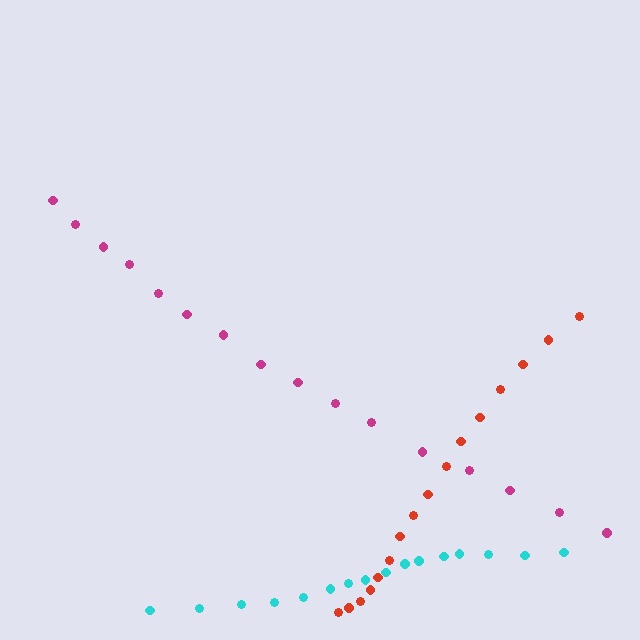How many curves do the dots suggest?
There are 3 distinct paths.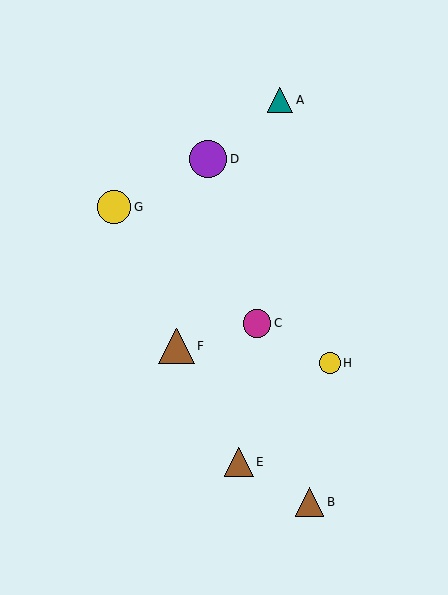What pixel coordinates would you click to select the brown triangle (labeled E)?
Click at (239, 462) to select the brown triangle E.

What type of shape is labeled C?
Shape C is a magenta circle.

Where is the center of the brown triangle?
The center of the brown triangle is at (309, 502).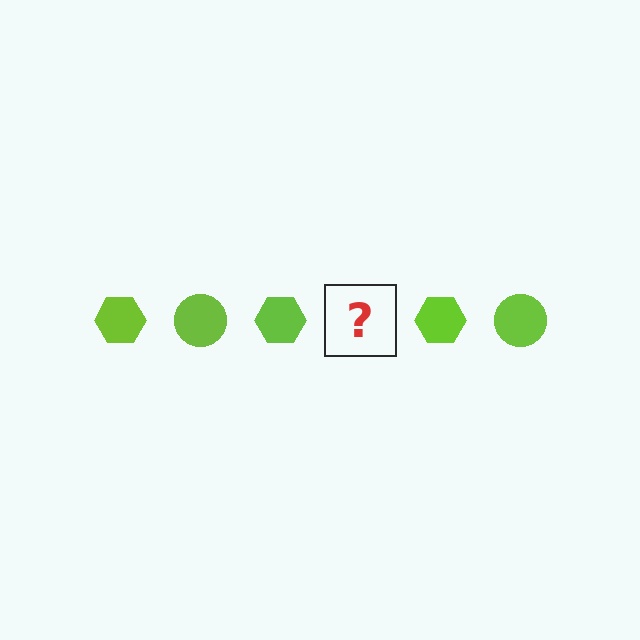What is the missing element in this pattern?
The missing element is a lime circle.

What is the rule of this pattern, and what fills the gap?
The rule is that the pattern cycles through hexagon, circle shapes in lime. The gap should be filled with a lime circle.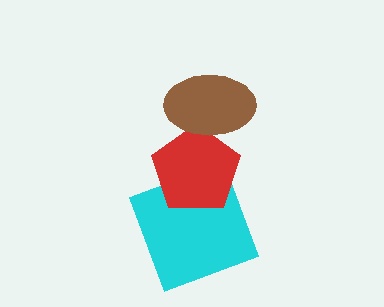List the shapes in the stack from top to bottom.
From top to bottom: the brown ellipse, the red pentagon, the cyan square.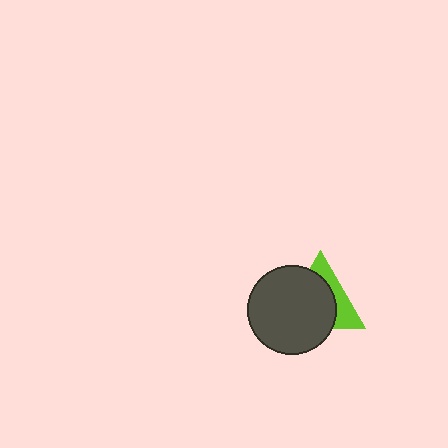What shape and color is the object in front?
The object in front is a dark gray circle.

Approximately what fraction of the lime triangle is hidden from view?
Roughly 65% of the lime triangle is hidden behind the dark gray circle.